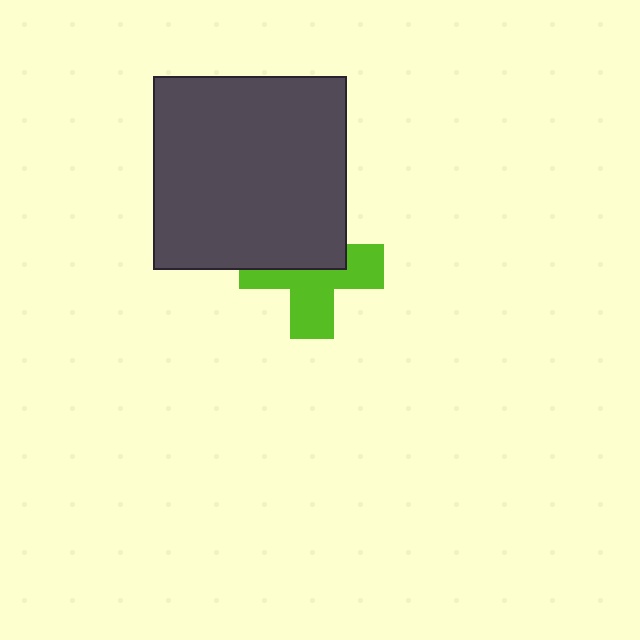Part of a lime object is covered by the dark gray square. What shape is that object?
It is a cross.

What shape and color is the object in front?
The object in front is a dark gray square.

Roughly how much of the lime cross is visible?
About half of it is visible (roughly 55%).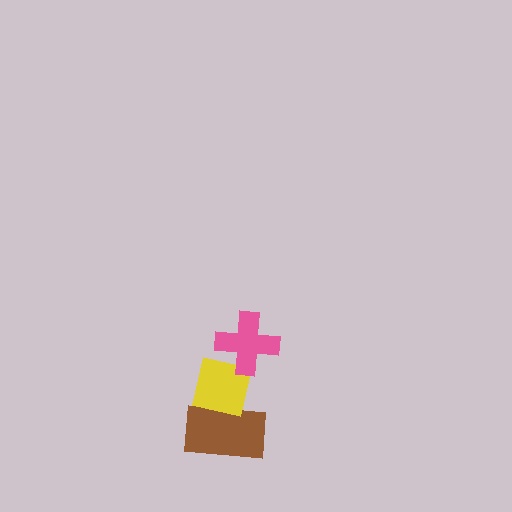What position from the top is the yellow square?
The yellow square is 2nd from the top.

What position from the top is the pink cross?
The pink cross is 1st from the top.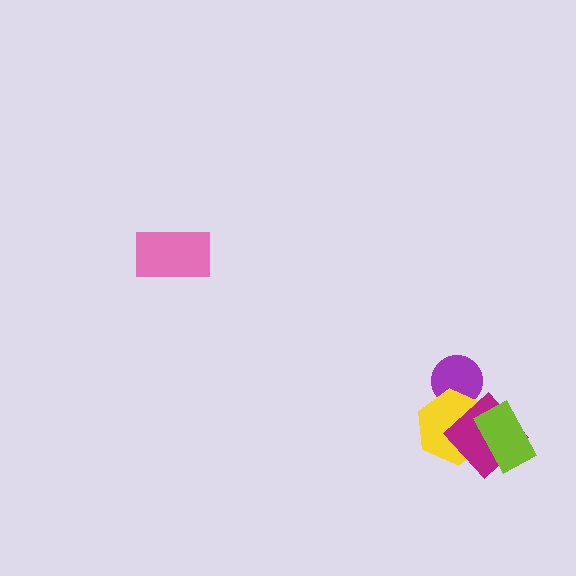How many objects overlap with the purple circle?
1 object overlaps with the purple circle.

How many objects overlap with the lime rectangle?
2 objects overlap with the lime rectangle.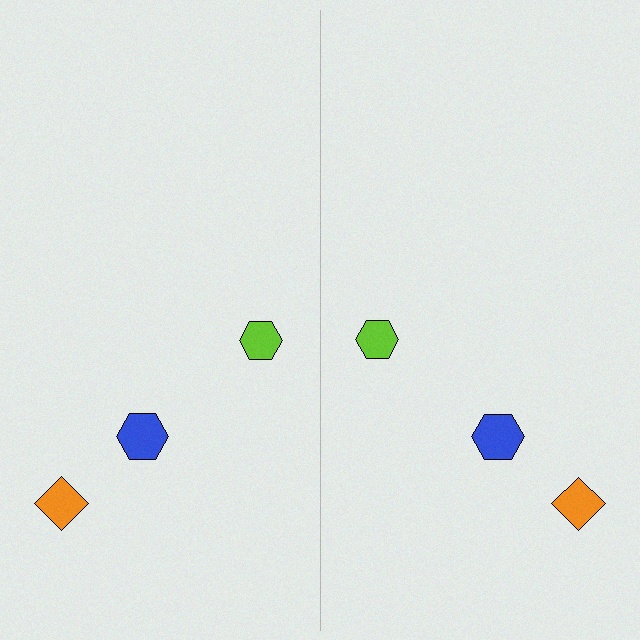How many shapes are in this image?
There are 6 shapes in this image.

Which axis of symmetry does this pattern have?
The pattern has a vertical axis of symmetry running through the center of the image.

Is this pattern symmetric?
Yes, this pattern has bilateral (reflection) symmetry.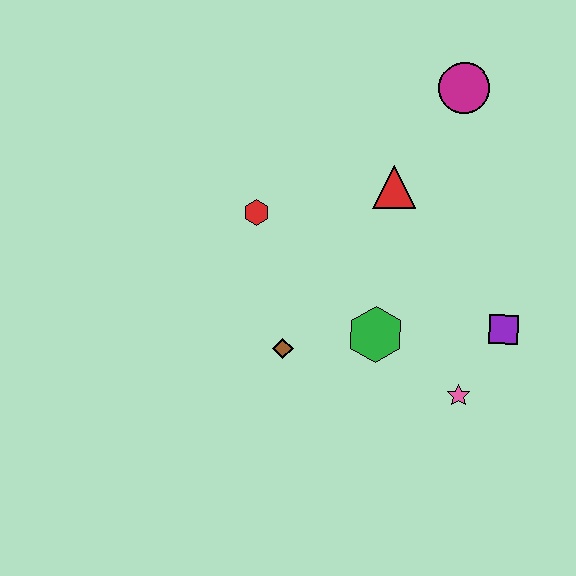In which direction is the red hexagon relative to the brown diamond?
The red hexagon is above the brown diamond.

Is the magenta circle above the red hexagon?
Yes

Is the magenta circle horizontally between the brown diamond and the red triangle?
No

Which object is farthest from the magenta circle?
The brown diamond is farthest from the magenta circle.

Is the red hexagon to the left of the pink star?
Yes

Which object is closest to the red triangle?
The magenta circle is closest to the red triangle.